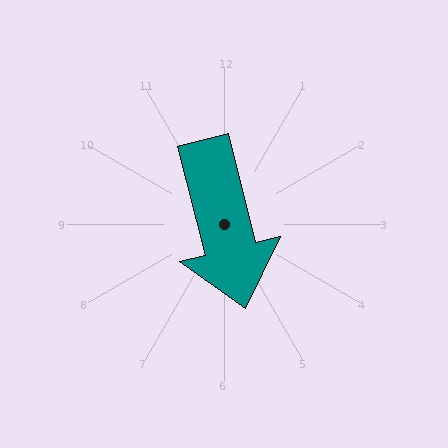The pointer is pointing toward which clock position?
Roughly 6 o'clock.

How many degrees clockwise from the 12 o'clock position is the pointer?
Approximately 166 degrees.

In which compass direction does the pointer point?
South.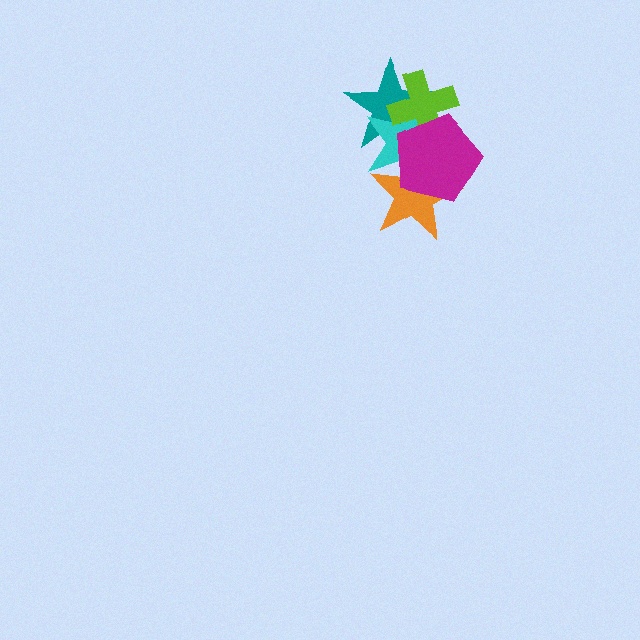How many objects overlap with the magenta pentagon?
4 objects overlap with the magenta pentagon.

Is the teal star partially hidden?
Yes, it is partially covered by another shape.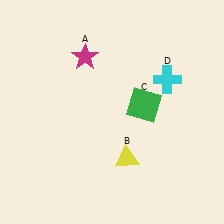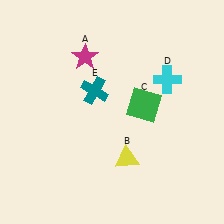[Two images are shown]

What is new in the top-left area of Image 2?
A teal cross (E) was added in the top-left area of Image 2.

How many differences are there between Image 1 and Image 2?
There is 1 difference between the two images.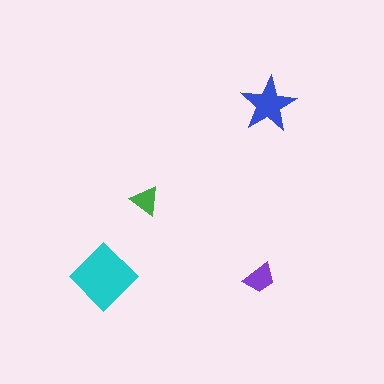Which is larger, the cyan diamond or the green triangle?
The cyan diamond.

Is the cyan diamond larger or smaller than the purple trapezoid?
Larger.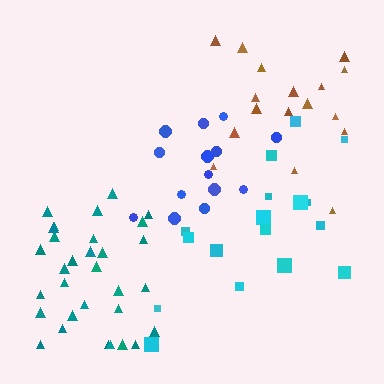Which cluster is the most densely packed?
Teal.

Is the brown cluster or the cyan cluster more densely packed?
Cyan.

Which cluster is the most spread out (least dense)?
Brown.